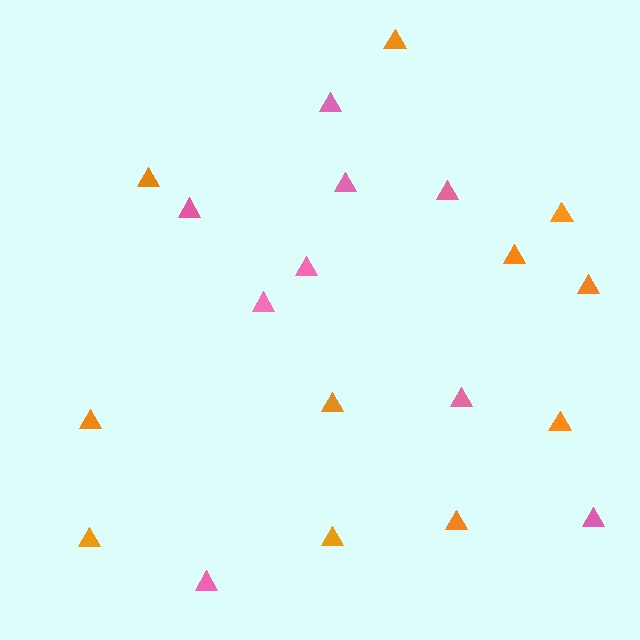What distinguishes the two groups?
There are 2 groups: one group of orange triangles (11) and one group of pink triangles (9).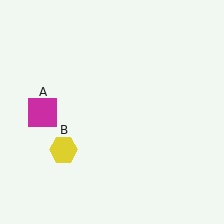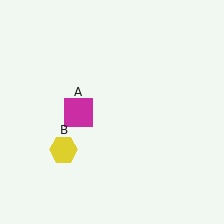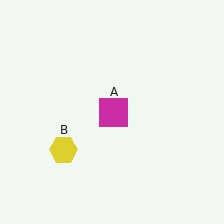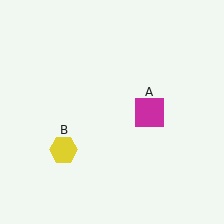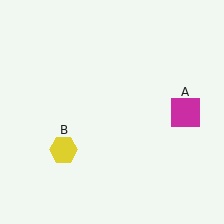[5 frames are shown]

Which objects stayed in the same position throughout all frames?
Yellow hexagon (object B) remained stationary.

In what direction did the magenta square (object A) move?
The magenta square (object A) moved right.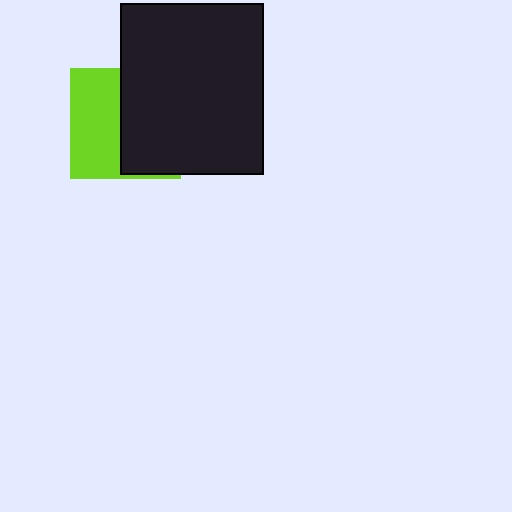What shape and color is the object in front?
The object in front is a black rectangle.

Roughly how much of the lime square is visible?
About half of it is visible (roughly 47%).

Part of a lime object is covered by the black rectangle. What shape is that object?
It is a square.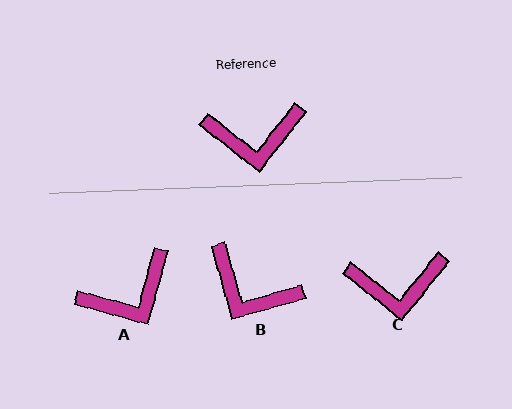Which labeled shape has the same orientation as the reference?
C.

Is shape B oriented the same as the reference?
No, it is off by about 36 degrees.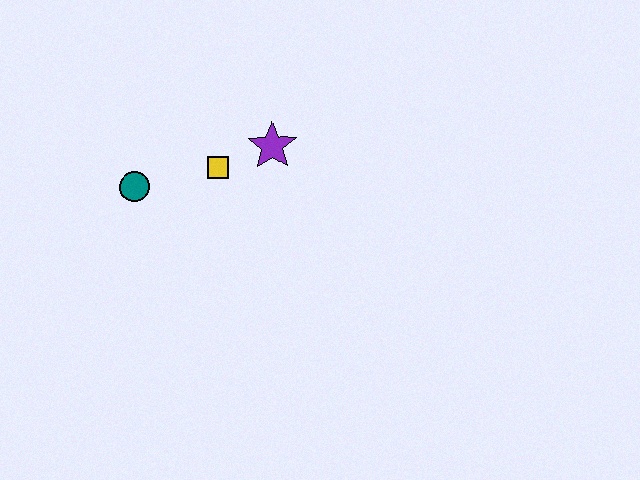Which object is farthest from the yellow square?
The teal circle is farthest from the yellow square.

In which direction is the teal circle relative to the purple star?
The teal circle is to the left of the purple star.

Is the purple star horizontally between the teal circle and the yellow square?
No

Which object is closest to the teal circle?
The yellow square is closest to the teal circle.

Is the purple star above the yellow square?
Yes